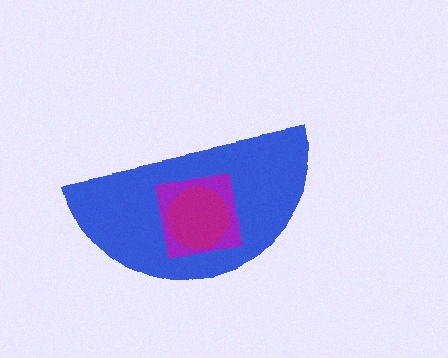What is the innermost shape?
The magenta circle.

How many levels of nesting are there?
3.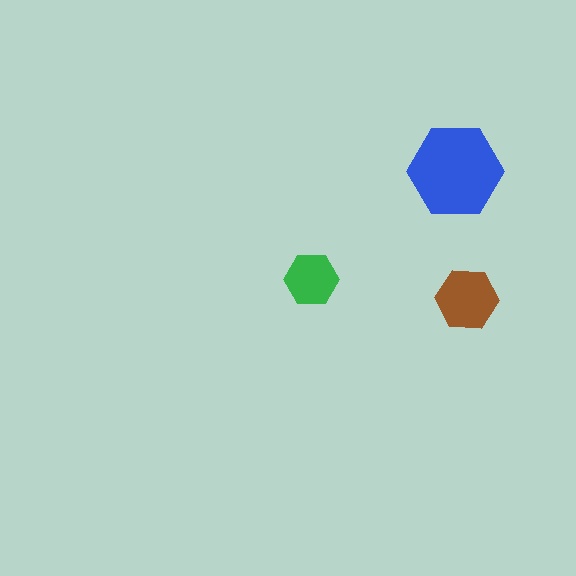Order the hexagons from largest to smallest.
the blue one, the brown one, the green one.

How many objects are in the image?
There are 3 objects in the image.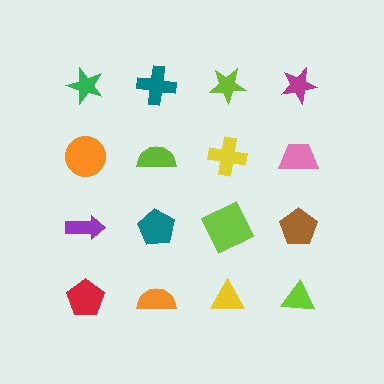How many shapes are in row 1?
4 shapes.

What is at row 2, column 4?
A pink trapezoid.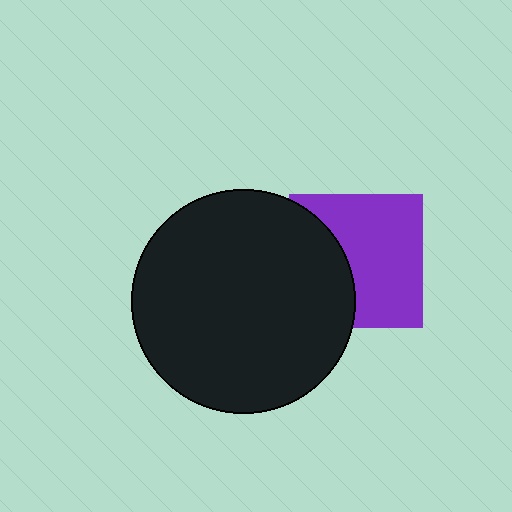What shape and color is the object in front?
The object in front is a black circle.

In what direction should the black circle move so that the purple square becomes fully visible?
The black circle should move left. That is the shortest direction to clear the overlap and leave the purple square fully visible.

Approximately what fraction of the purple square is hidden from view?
Roughly 37% of the purple square is hidden behind the black circle.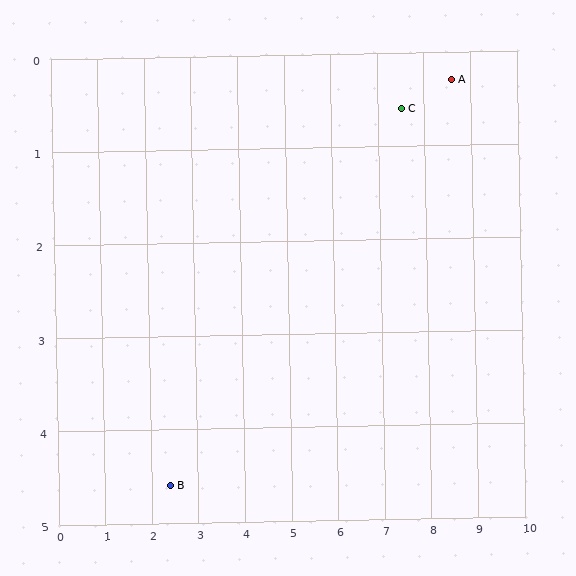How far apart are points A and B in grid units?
Points A and B are about 7.5 grid units apart.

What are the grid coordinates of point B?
Point B is at approximately (2.4, 4.6).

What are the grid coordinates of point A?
Point A is at approximately (8.6, 0.3).